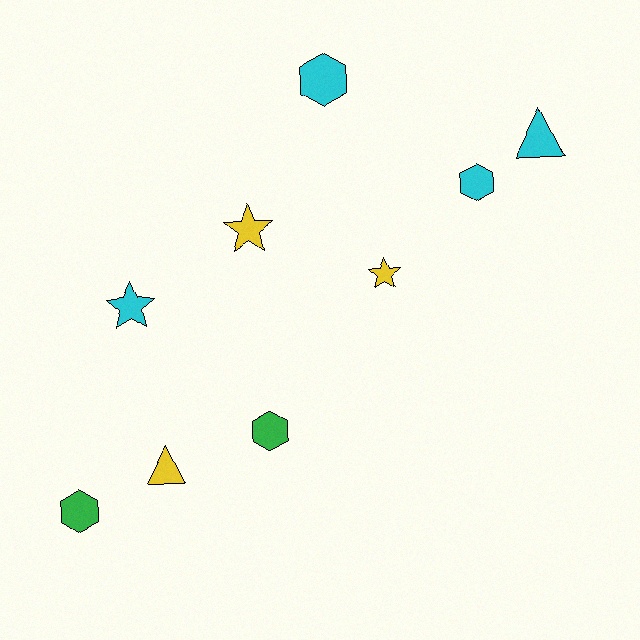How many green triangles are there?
There are no green triangles.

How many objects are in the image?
There are 9 objects.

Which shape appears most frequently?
Hexagon, with 4 objects.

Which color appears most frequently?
Cyan, with 4 objects.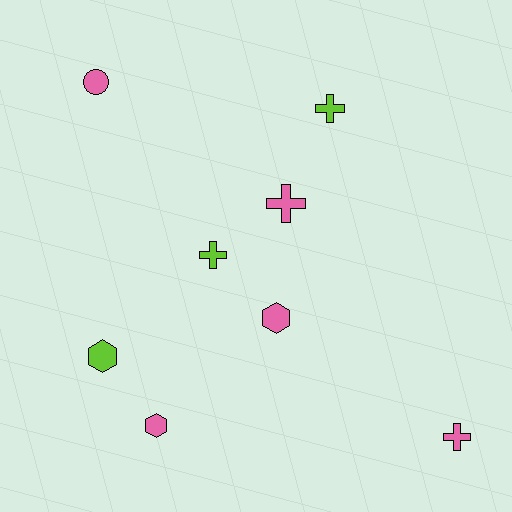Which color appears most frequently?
Pink, with 5 objects.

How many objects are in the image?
There are 8 objects.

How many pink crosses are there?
There are 2 pink crosses.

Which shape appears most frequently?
Cross, with 4 objects.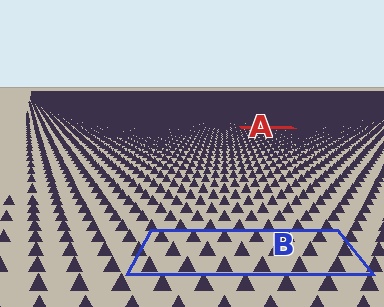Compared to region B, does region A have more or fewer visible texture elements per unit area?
Region A has more texture elements per unit area — they are packed more densely because it is farther away.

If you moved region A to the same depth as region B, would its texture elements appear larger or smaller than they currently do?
They would appear larger. At a closer depth, the same texture elements are projected at a bigger on-screen size.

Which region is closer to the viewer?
Region B is closer. The texture elements there are larger and more spread out.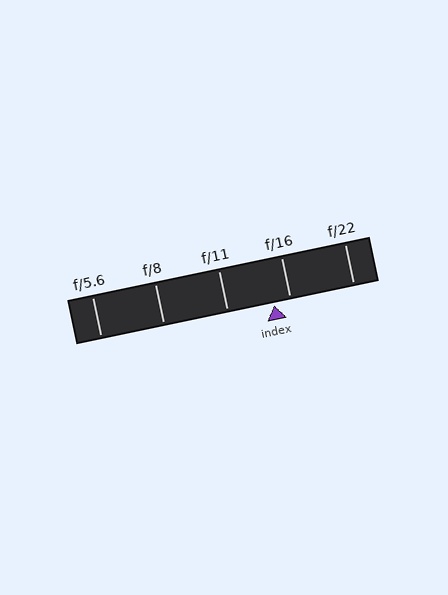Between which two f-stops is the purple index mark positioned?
The index mark is between f/11 and f/16.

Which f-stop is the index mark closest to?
The index mark is closest to f/16.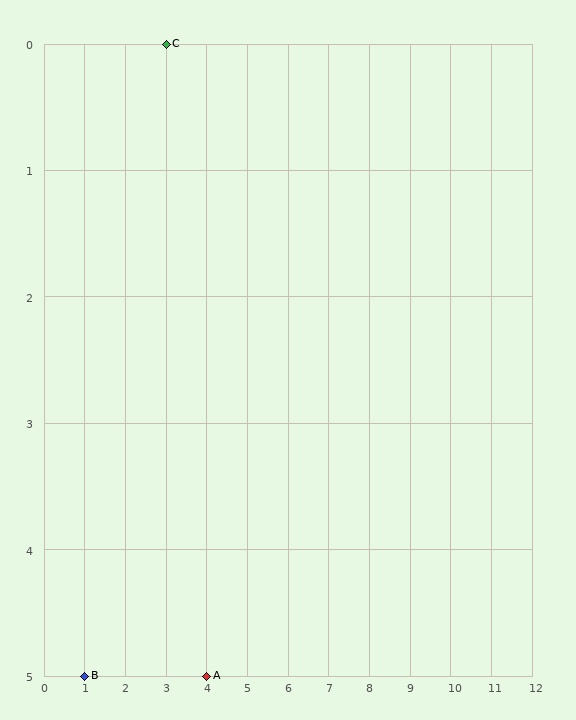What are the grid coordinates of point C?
Point C is at grid coordinates (3, 0).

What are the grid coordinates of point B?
Point B is at grid coordinates (1, 5).